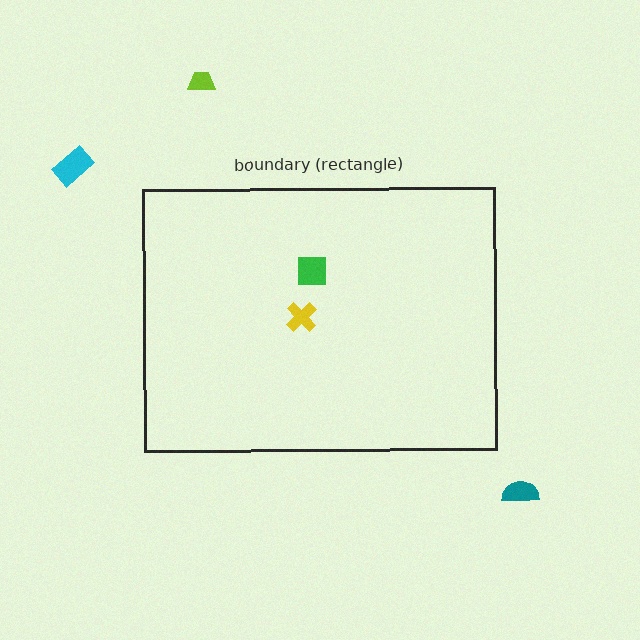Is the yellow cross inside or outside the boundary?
Inside.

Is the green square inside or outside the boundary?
Inside.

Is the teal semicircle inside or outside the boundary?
Outside.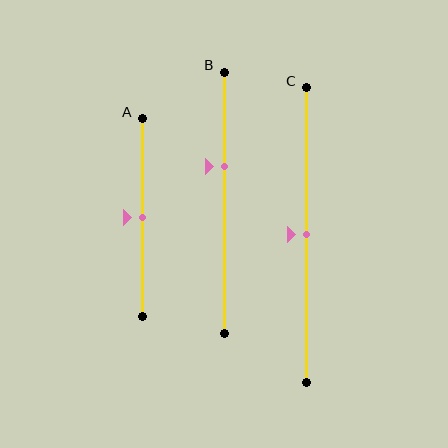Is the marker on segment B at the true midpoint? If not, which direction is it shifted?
No, the marker on segment B is shifted upward by about 14% of the segment length.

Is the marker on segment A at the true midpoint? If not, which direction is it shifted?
Yes, the marker on segment A is at the true midpoint.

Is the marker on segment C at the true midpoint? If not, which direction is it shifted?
Yes, the marker on segment C is at the true midpoint.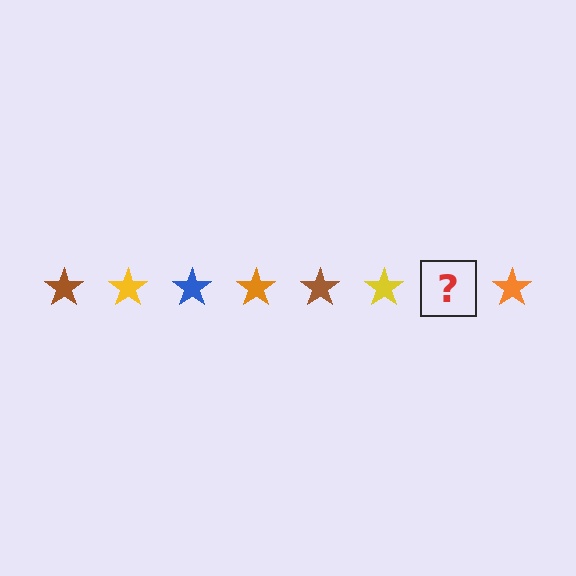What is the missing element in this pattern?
The missing element is a blue star.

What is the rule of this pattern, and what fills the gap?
The rule is that the pattern cycles through brown, yellow, blue, orange stars. The gap should be filled with a blue star.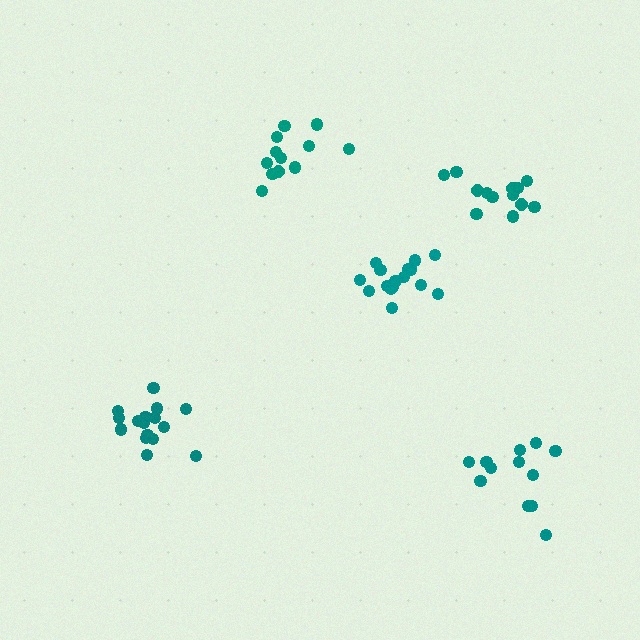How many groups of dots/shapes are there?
There are 5 groups.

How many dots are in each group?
Group 1: 17 dots, Group 2: 12 dots, Group 3: 17 dots, Group 4: 12 dots, Group 5: 13 dots (71 total).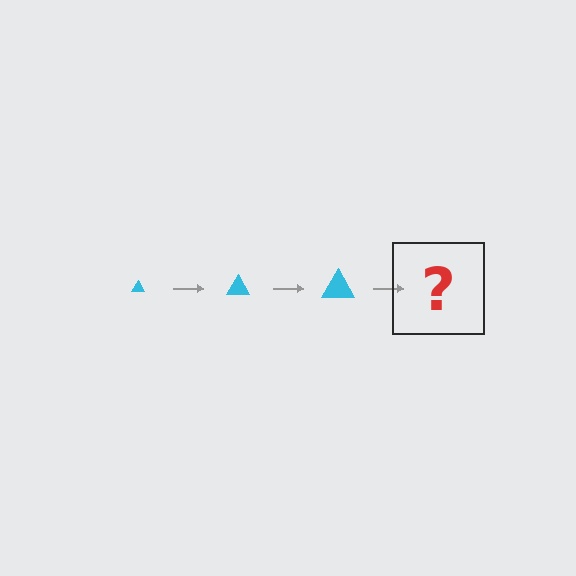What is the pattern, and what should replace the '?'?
The pattern is that the triangle gets progressively larger each step. The '?' should be a cyan triangle, larger than the previous one.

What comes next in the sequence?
The next element should be a cyan triangle, larger than the previous one.